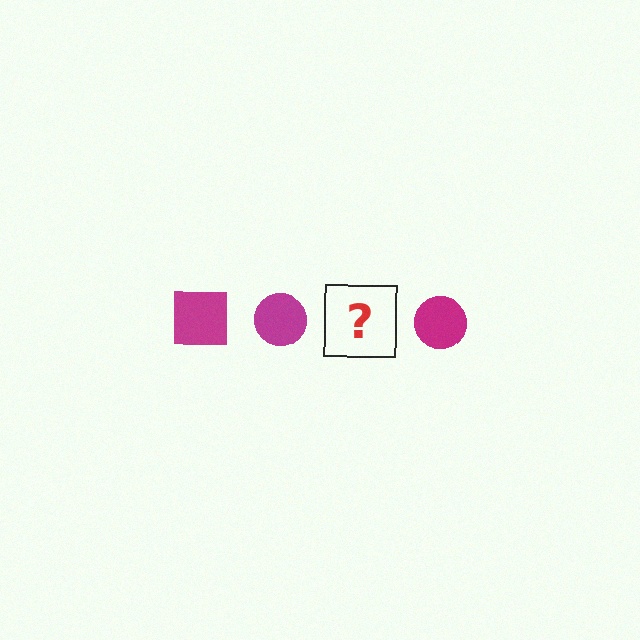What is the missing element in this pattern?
The missing element is a magenta square.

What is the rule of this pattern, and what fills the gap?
The rule is that the pattern cycles through square, circle shapes in magenta. The gap should be filled with a magenta square.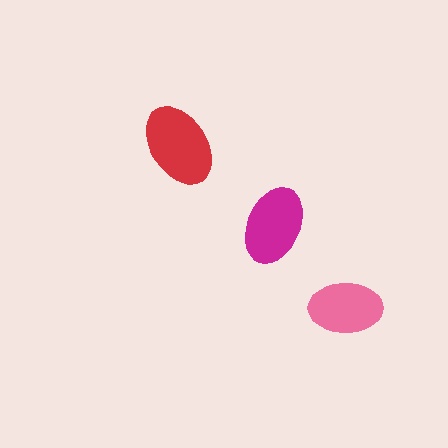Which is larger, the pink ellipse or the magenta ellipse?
The magenta one.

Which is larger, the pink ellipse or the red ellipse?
The red one.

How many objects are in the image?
There are 3 objects in the image.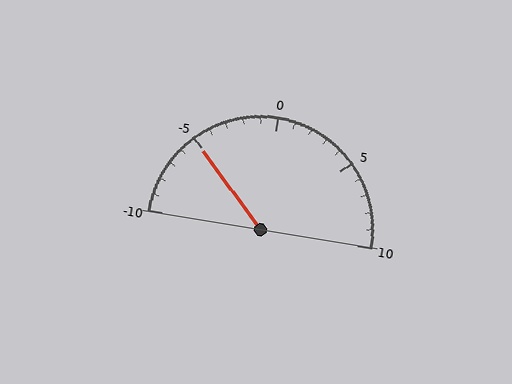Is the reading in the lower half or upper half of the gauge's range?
The reading is in the lower half of the range (-10 to 10).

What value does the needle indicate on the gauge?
The needle indicates approximately -5.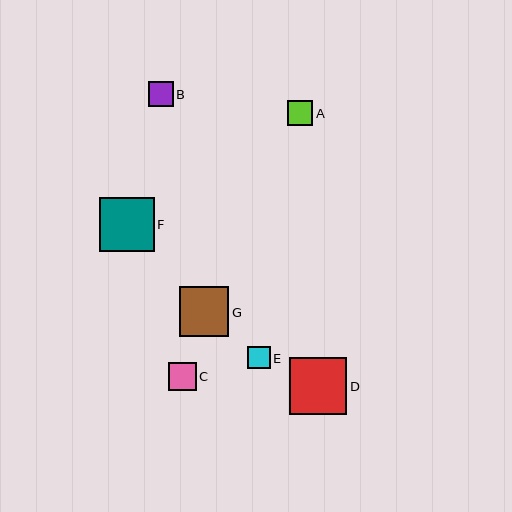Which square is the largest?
Square D is the largest with a size of approximately 58 pixels.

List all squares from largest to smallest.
From largest to smallest: D, F, G, C, A, B, E.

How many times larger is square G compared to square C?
Square G is approximately 1.8 times the size of square C.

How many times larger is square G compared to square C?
Square G is approximately 1.8 times the size of square C.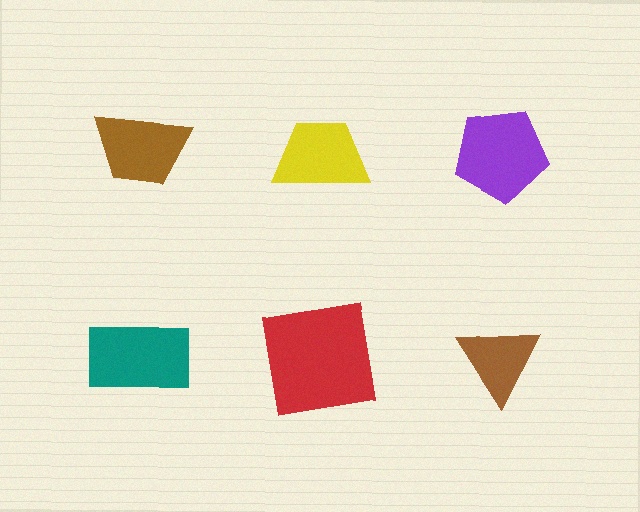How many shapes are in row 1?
3 shapes.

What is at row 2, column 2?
A red square.